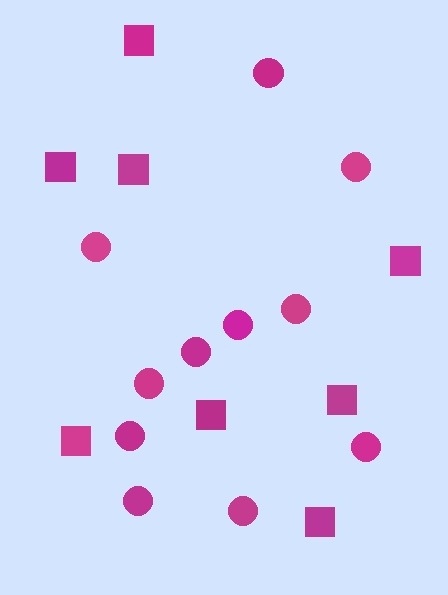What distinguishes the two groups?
There are 2 groups: one group of circles (11) and one group of squares (8).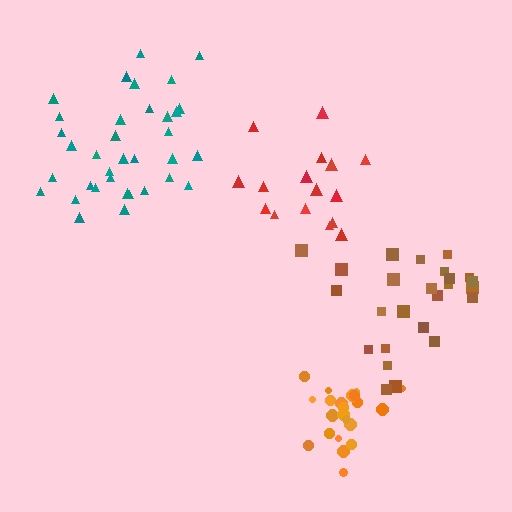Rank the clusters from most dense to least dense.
orange, teal, red, brown.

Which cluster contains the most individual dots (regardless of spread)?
Teal (35).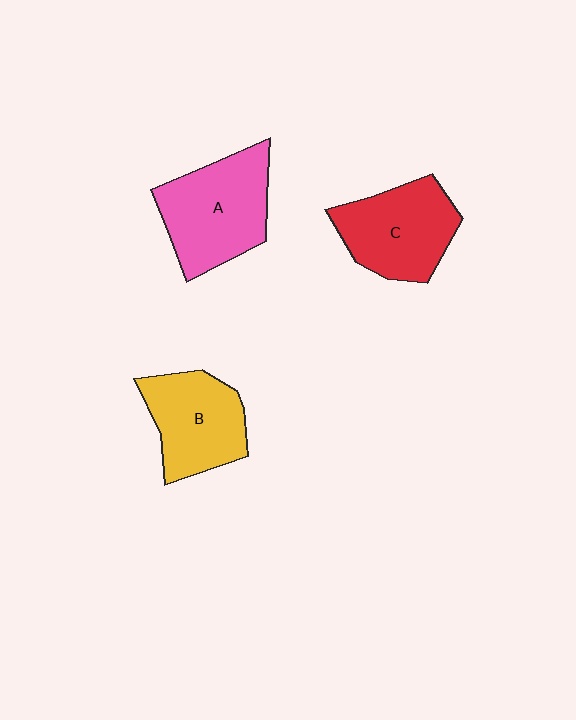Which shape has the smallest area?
Shape B (yellow).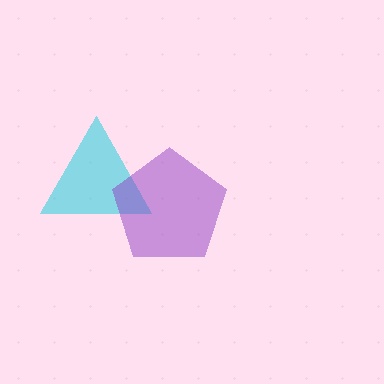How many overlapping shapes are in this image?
There are 2 overlapping shapes in the image.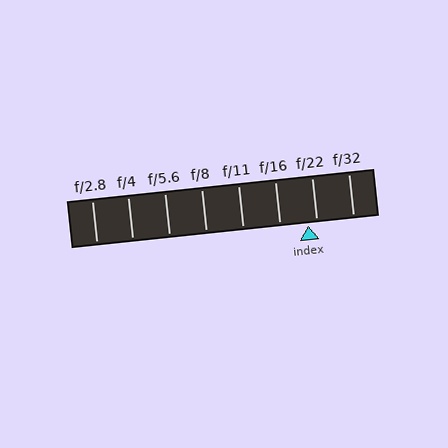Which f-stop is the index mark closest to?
The index mark is closest to f/22.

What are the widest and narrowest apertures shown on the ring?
The widest aperture shown is f/2.8 and the narrowest is f/32.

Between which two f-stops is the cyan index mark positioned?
The index mark is between f/16 and f/22.